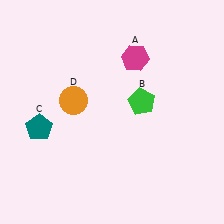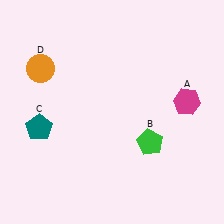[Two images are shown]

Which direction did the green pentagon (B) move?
The green pentagon (B) moved down.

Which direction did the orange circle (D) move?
The orange circle (D) moved left.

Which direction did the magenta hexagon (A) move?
The magenta hexagon (A) moved right.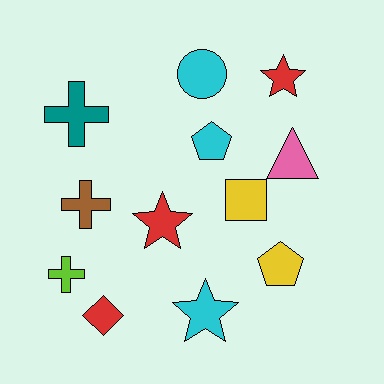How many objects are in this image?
There are 12 objects.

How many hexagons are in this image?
There are no hexagons.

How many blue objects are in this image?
There are no blue objects.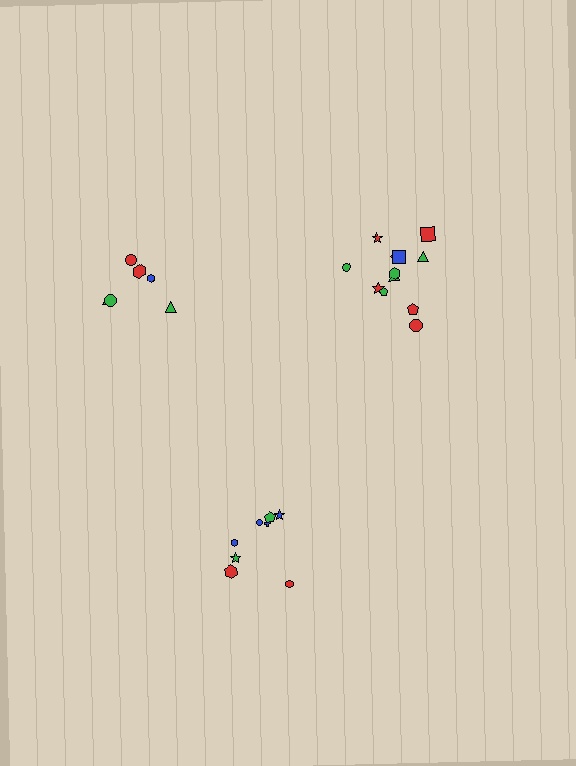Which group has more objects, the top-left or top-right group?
The top-right group.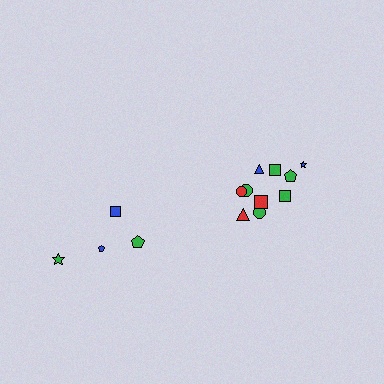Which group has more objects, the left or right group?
The right group.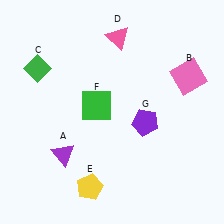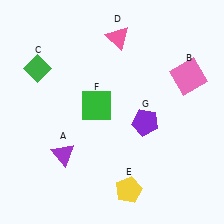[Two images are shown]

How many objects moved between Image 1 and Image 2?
1 object moved between the two images.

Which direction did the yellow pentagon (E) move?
The yellow pentagon (E) moved right.